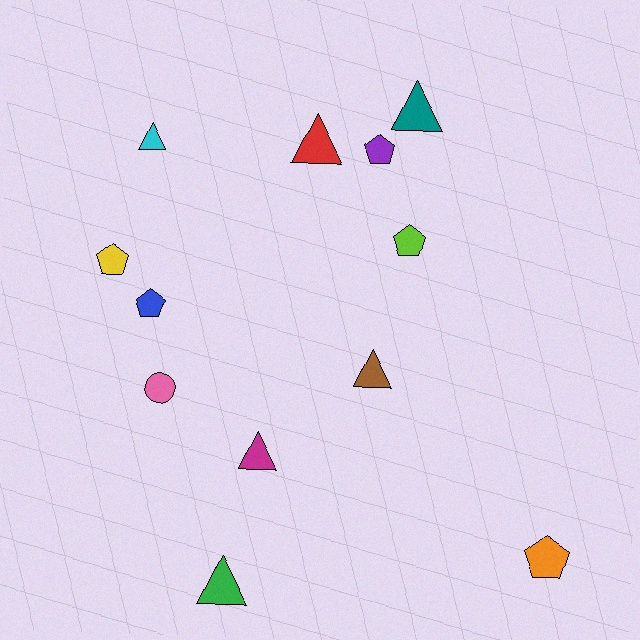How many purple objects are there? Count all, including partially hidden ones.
There is 1 purple object.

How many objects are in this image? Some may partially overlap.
There are 12 objects.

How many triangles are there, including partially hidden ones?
There are 6 triangles.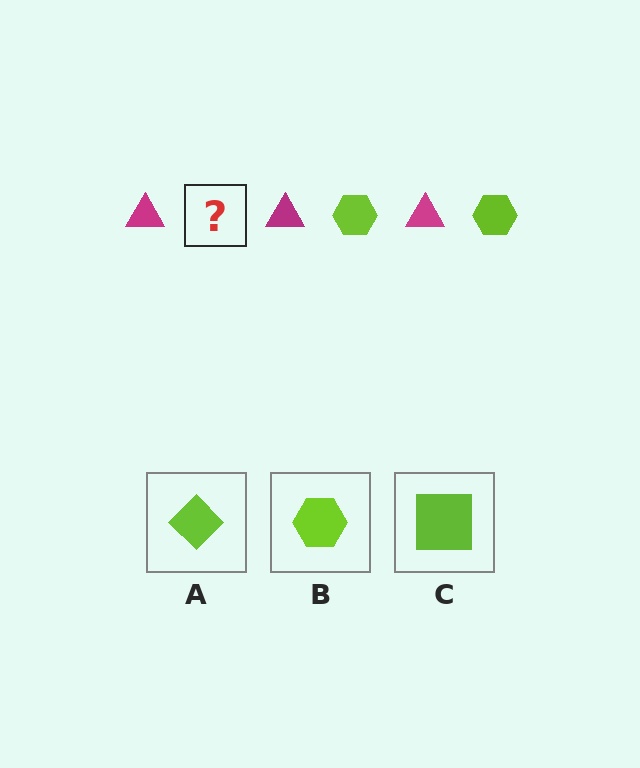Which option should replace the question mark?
Option B.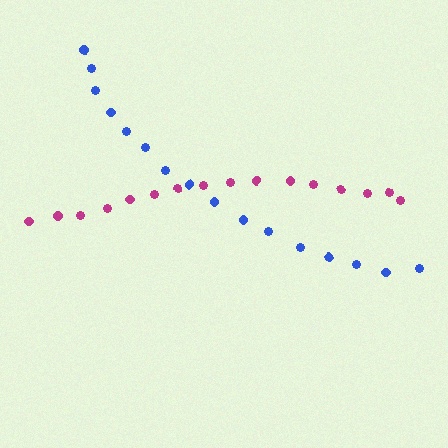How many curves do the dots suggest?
There are 2 distinct paths.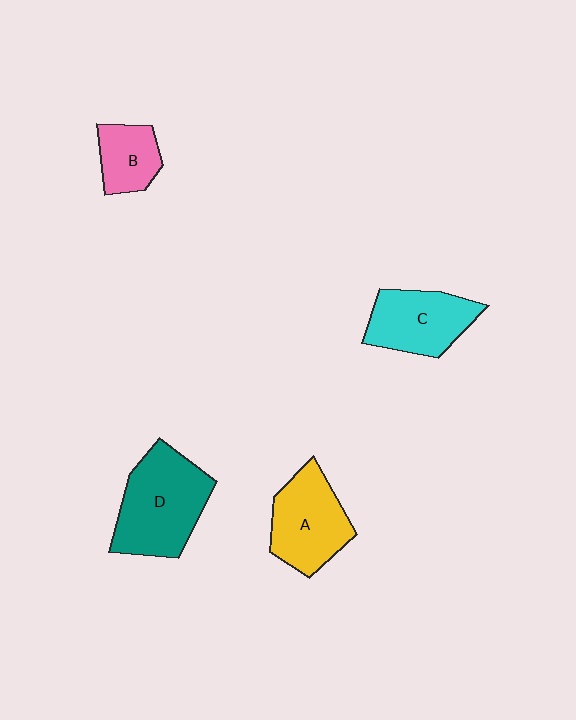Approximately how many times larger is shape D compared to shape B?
Approximately 2.1 times.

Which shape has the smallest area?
Shape B (pink).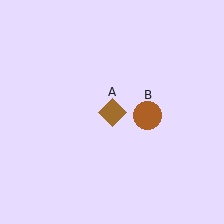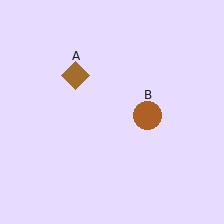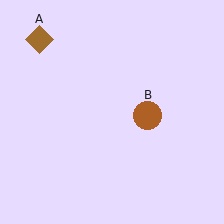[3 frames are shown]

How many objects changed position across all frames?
1 object changed position: brown diamond (object A).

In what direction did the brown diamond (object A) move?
The brown diamond (object A) moved up and to the left.